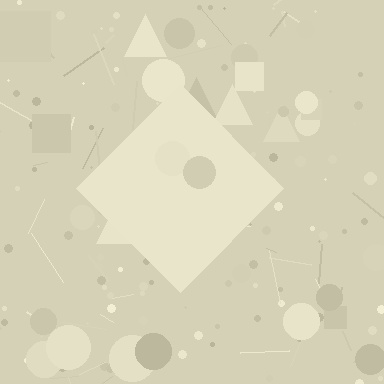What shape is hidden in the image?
A diamond is hidden in the image.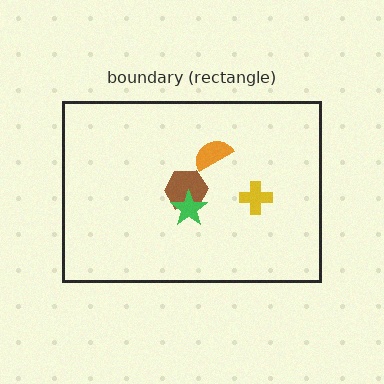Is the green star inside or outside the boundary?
Inside.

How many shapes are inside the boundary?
4 inside, 0 outside.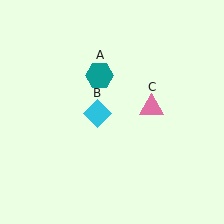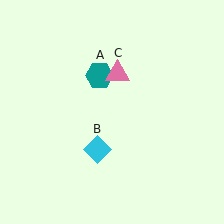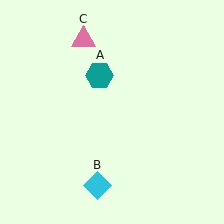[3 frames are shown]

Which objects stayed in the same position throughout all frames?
Teal hexagon (object A) remained stationary.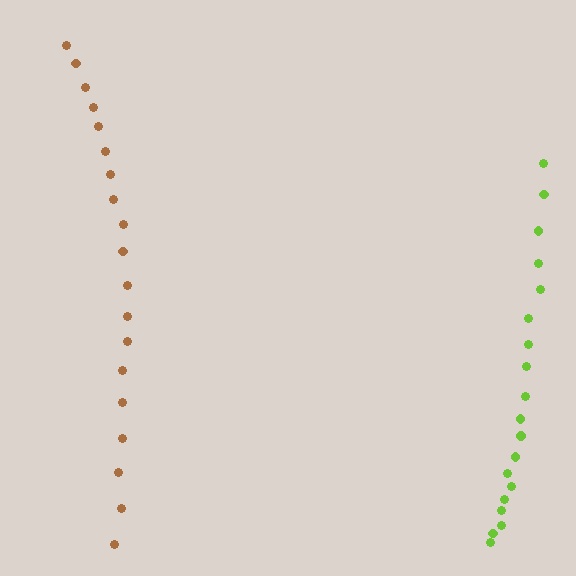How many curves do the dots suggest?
There are 2 distinct paths.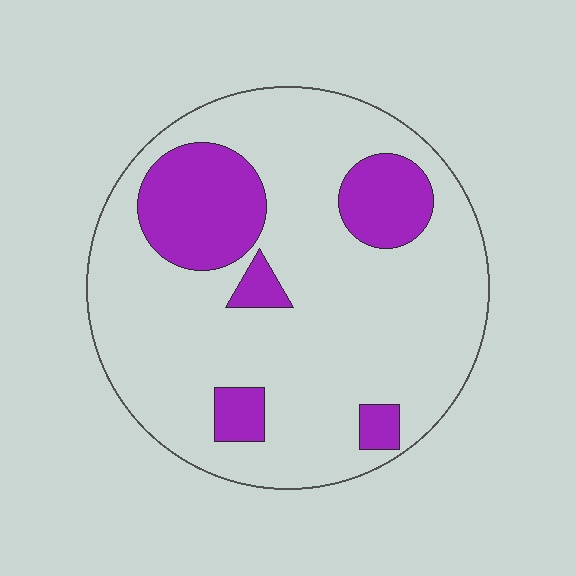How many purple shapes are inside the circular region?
5.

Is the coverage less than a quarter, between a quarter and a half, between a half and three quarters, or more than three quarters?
Less than a quarter.